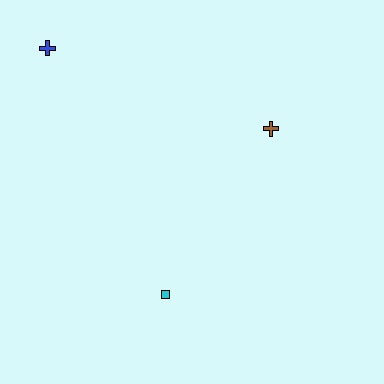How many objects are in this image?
There are 3 objects.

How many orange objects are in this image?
There are no orange objects.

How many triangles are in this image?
There are no triangles.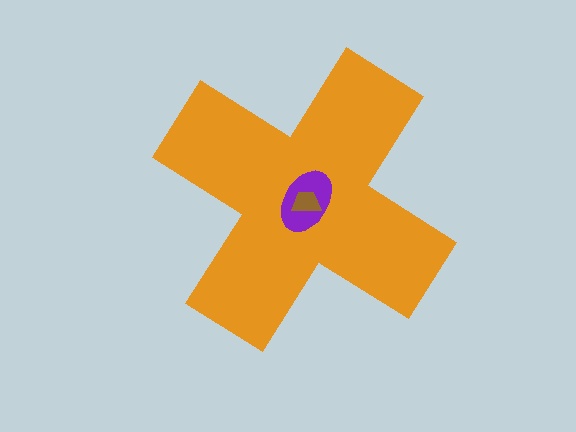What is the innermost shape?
The brown trapezoid.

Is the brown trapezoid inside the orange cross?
Yes.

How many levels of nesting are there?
3.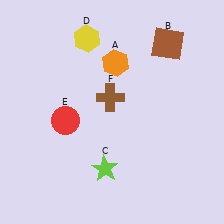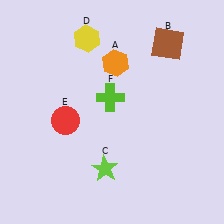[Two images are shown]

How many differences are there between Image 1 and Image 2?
There is 1 difference between the two images.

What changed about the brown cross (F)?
In Image 1, F is brown. In Image 2, it changed to lime.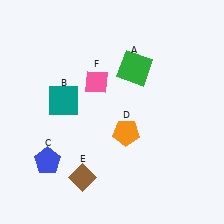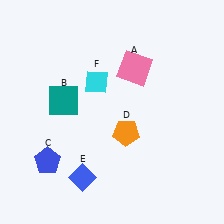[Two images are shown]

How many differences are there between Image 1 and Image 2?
There are 3 differences between the two images.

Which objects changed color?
A changed from green to pink. E changed from brown to blue. F changed from pink to cyan.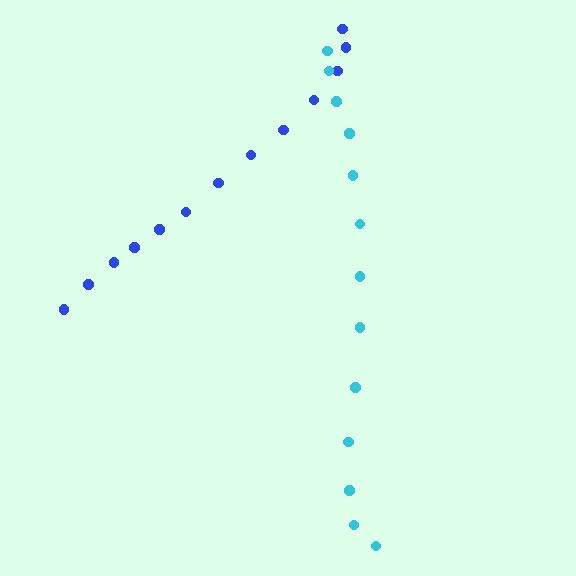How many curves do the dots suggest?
There are 2 distinct paths.